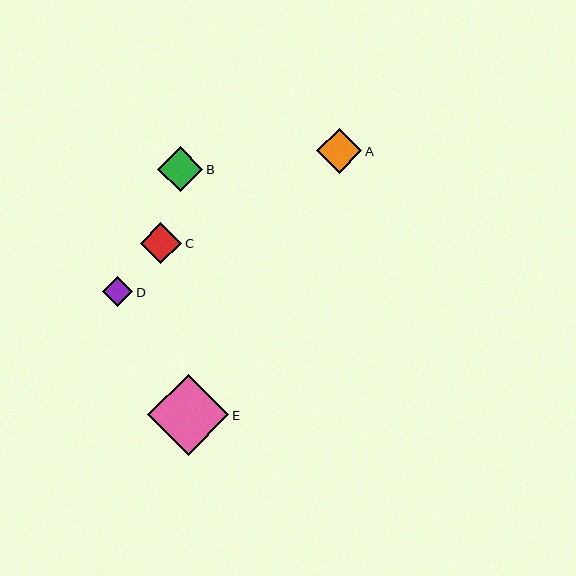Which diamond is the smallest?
Diamond D is the smallest with a size of approximately 30 pixels.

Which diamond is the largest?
Diamond E is the largest with a size of approximately 81 pixels.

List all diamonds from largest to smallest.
From largest to smallest: E, A, B, C, D.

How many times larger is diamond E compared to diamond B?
Diamond E is approximately 1.8 times the size of diamond B.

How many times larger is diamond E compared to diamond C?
Diamond E is approximately 2.0 times the size of diamond C.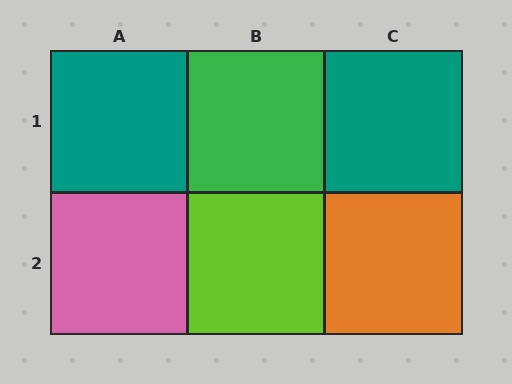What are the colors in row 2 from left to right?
Pink, lime, orange.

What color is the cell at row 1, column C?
Teal.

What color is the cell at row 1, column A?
Teal.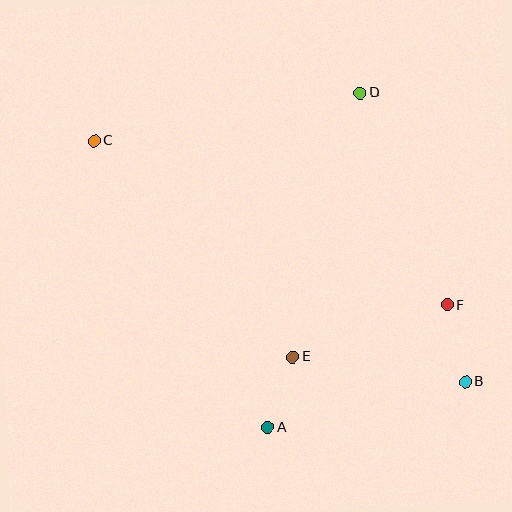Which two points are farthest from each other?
Points B and C are farthest from each other.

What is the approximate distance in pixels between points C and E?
The distance between C and E is approximately 293 pixels.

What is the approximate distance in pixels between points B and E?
The distance between B and E is approximately 175 pixels.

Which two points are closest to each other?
Points A and E are closest to each other.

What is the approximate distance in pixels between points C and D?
The distance between C and D is approximately 270 pixels.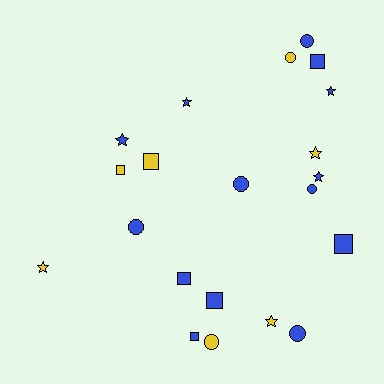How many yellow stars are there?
There are 3 yellow stars.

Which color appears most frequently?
Blue, with 14 objects.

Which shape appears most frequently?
Star, with 7 objects.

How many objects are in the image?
There are 21 objects.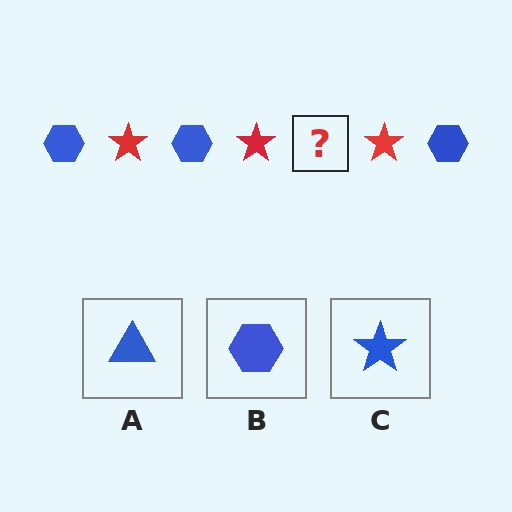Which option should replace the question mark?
Option B.